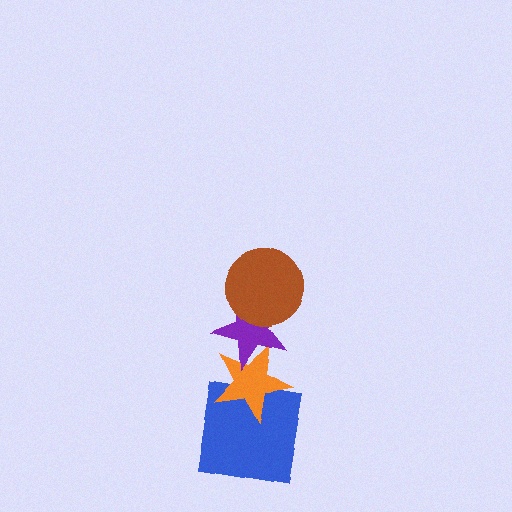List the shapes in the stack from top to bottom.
From top to bottom: the brown circle, the purple star, the orange star, the blue square.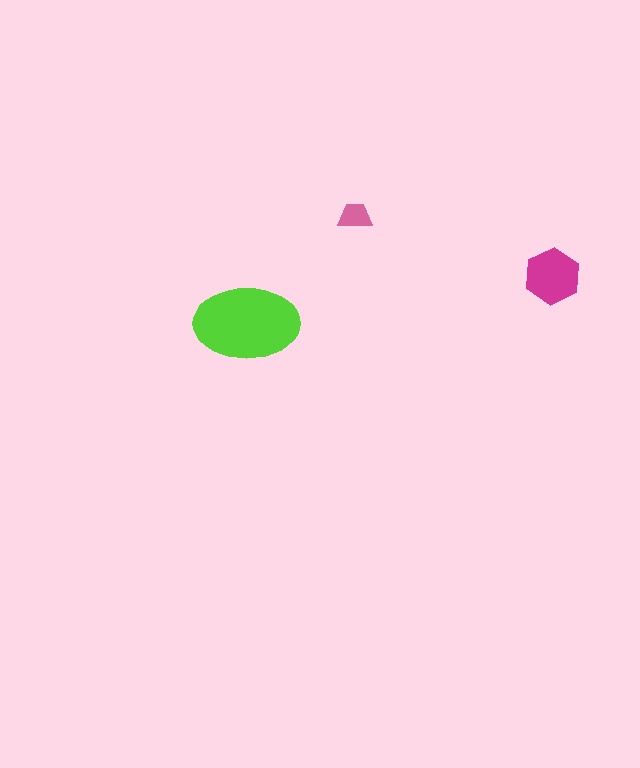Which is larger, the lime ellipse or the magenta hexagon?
The lime ellipse.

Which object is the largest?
The lime ellipse.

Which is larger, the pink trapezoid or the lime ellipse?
The lime ellipse.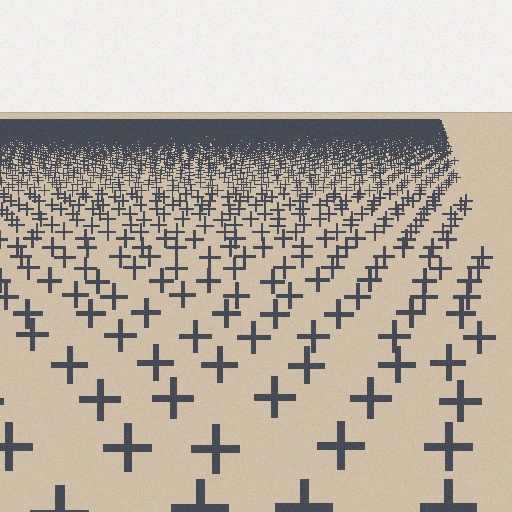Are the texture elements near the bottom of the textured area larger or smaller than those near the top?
Larger. Near the bottom, elements are closer to the viewer and appear at a bigger on-screen size.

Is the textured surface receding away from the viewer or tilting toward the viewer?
The surface is receding away from the viewer. Texture elements get smaller and denser toward the top.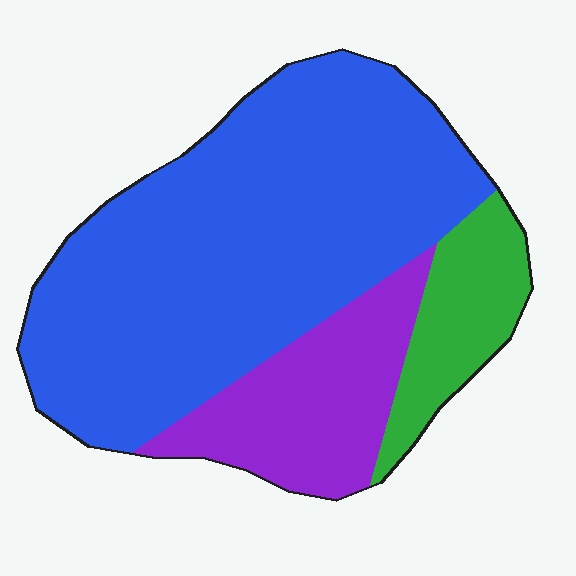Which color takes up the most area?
Blue, at roughly 65%.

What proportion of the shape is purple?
Purple covers 21% of the shape.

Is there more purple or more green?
Purple.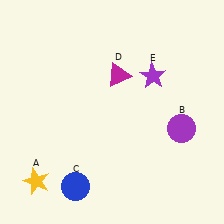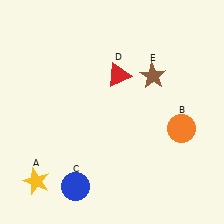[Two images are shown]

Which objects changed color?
B changed from purple to orange. D changed from magenta to red. E changed from purple to brown.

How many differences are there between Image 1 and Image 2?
There are 3 differences between the two images.